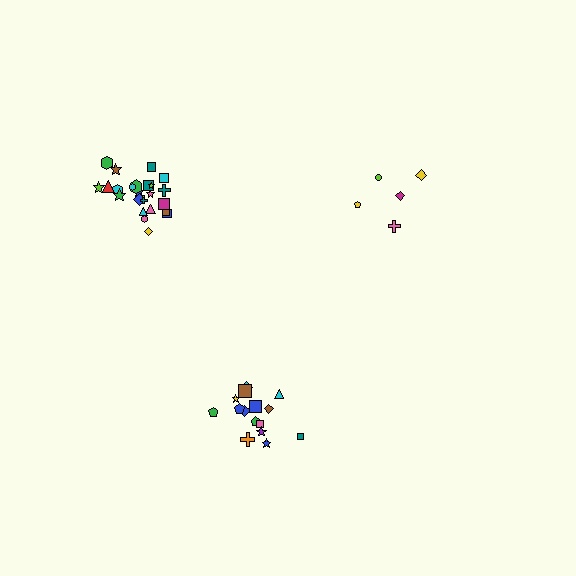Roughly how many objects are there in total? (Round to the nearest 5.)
Roughly 45 objects in total.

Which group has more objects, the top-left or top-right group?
The top-left group.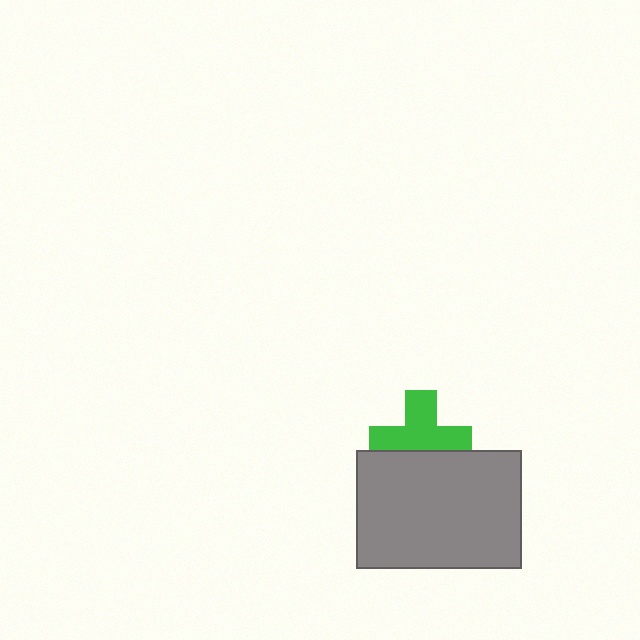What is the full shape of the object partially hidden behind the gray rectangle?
The partially hidden object is a green cross.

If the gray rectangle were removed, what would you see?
You would see the complete green cross.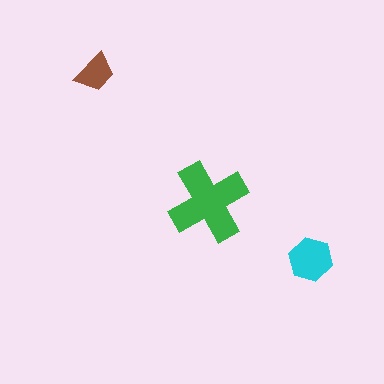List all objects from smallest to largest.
The brown trapezoid, the cyan hexagon, the green cross.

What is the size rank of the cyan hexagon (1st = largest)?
2nd.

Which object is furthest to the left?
The brown trapezoid is leftmost.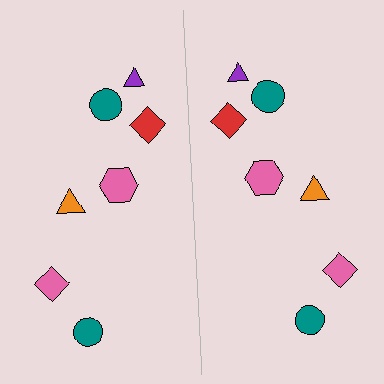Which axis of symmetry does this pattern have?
The pattern has a vertical axis of symmetry running through the center of the image.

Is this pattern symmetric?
Yes, this pattern has bilateral (reflection) symmetry.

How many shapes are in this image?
There are 14 shapes in this image.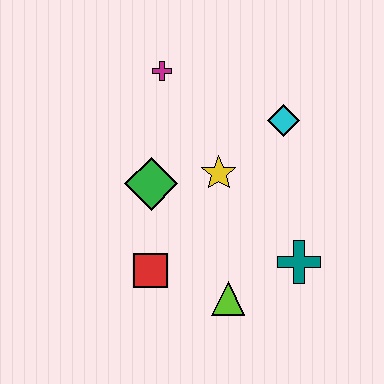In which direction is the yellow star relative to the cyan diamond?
The yellow star is to the left of the cyan diamond.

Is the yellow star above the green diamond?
Yes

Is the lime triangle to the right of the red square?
Yes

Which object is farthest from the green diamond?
The teal cross is farthest from the green diamond.